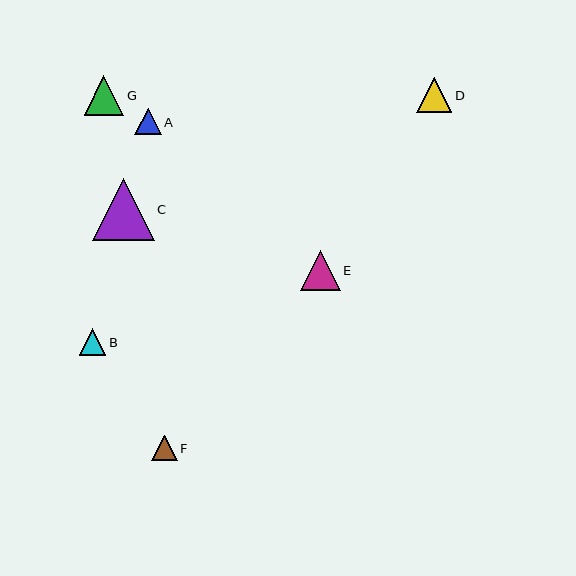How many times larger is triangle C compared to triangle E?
Triangle C is approximately 1.6 times the size of triangle E.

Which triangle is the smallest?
Triangle F is the smallest with a size of approximately 26 pixels.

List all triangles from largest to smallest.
From largest to smallest: C, E, G, D, A, B, F.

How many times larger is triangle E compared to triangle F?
Triangle E is approximately 1.5 times the size of triangle F.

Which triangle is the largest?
Triangle C is the largest with a size of approximately 62 pixels.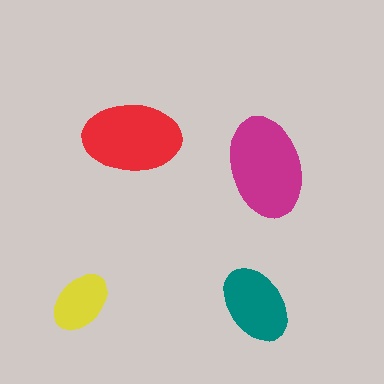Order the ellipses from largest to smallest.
the magenta one, the red one, the teal one, the yellow one.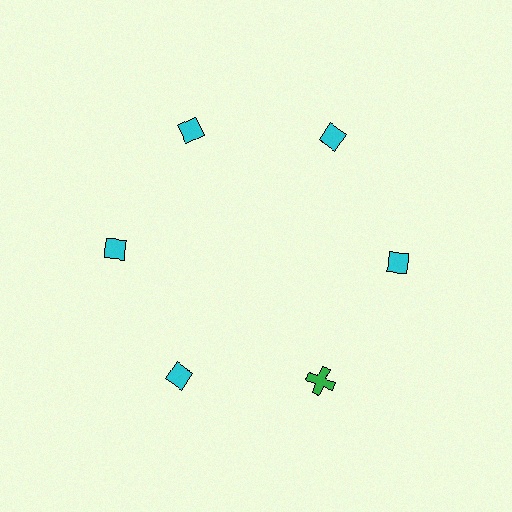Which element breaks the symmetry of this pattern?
The green cross at roughly the 5 o'clock position breaks the symmetry. All other shapes are cyan diamonds.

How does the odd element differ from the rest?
It differs in both color (green instead of cyan) and shape (cross instead of diamond).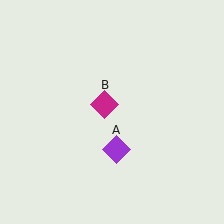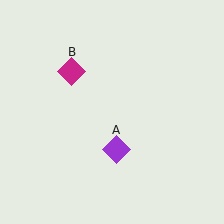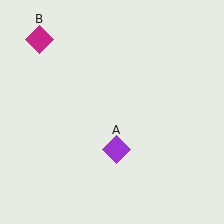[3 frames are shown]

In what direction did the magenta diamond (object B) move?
The magenta diamond (object B) moved up and to the left.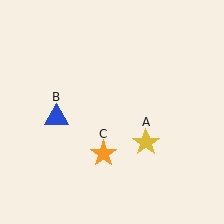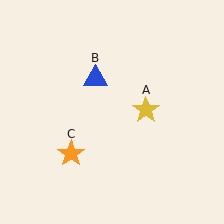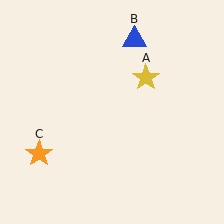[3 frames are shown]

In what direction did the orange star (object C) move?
The orange star (object C) moved left.